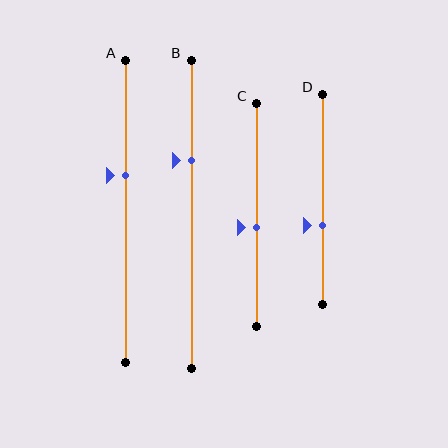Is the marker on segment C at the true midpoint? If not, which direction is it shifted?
No, the marker on segment C is shifted downward by about 6% of the segment length.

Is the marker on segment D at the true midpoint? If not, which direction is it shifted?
No, the marker on segment D is shifted downward by about 12% of the segment length.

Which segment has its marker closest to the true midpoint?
Segment C has its marker closest to the true midpoint.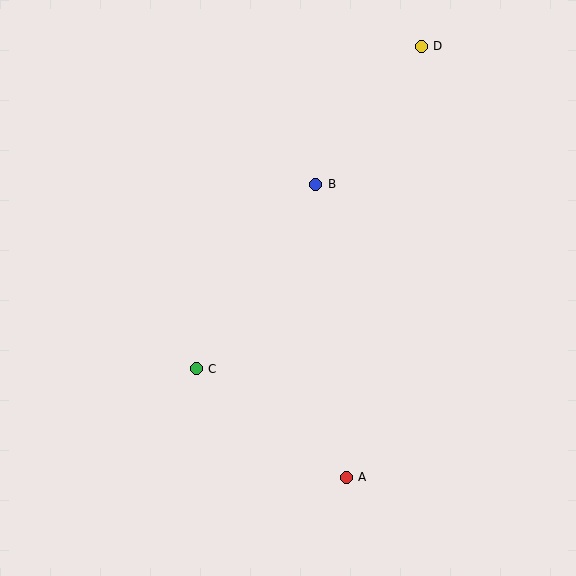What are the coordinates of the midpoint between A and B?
The midpoint between A and B is at (331, 331).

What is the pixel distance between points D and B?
The distance between D and B is 174 pixels.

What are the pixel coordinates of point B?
Point B is at (316, 184).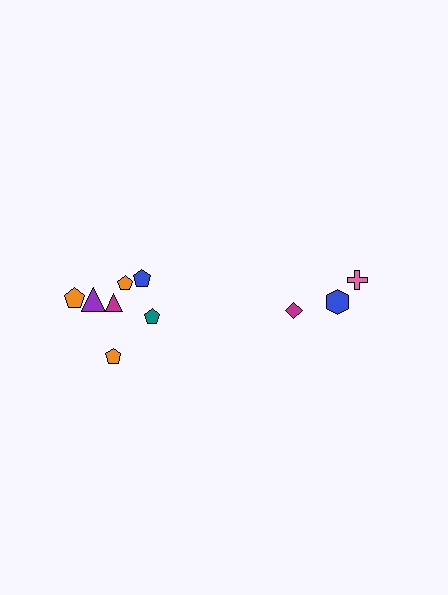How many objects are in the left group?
There are 7 objects.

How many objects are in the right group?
There are 3 objects.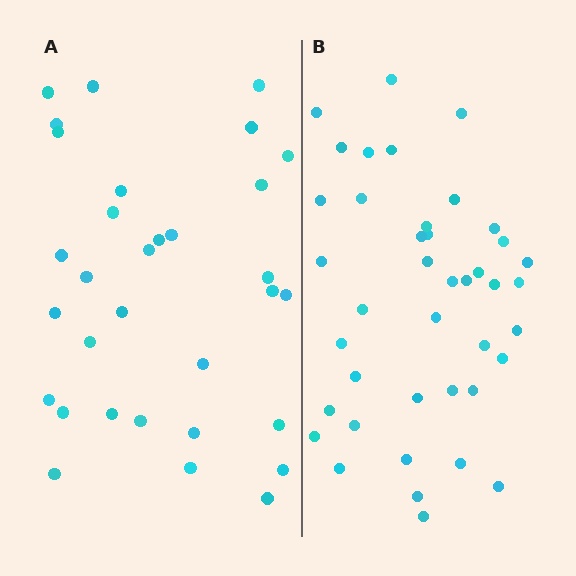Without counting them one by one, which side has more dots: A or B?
Region B (the right region) has more dots.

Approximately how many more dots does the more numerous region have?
Region B has roughly 8 or so more dots than region A.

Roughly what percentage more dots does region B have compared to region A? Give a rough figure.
About 30% more.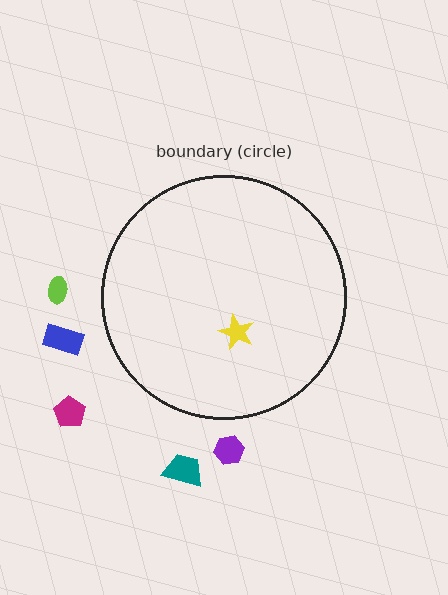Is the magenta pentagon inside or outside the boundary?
Outside.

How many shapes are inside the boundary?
1 inside, 5 outside.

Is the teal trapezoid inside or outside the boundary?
Outside.